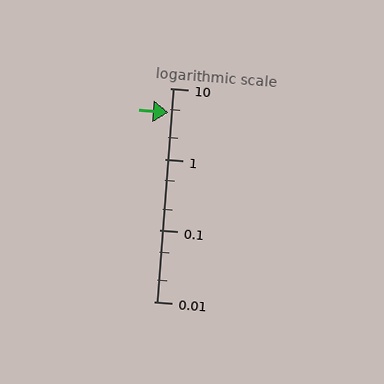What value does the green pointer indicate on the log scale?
The pointer indicates approximately 4.5.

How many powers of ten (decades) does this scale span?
The scale spans 3 decades, from 0.01 to 10.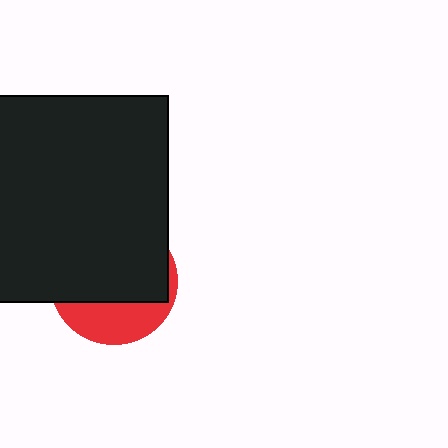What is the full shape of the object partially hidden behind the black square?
The partially hidden object is a red circle.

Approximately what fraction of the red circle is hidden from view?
Roughly 69% of the red circle is hidden behind the black square.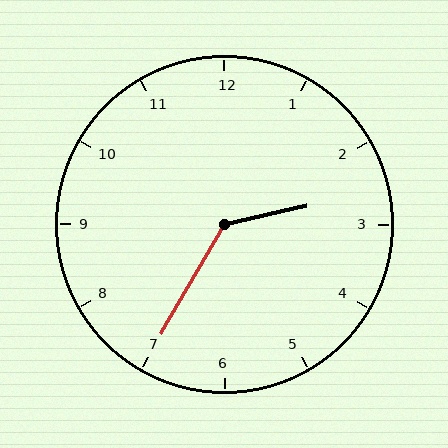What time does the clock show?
2:35.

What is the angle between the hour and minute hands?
Approximately 132 degrees.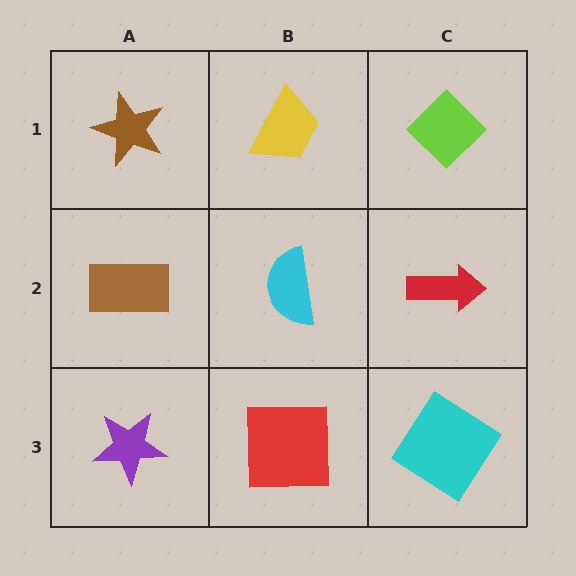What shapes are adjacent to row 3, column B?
A cyan semicircle (row 2, column B), a purple star (row 3, column A), a cyan diamond (row 3, column C).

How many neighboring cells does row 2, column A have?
3.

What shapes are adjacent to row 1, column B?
A cyan semicircle (row 2, column B), a brown star (row 1, column A), a lime diamond (row 1, column C).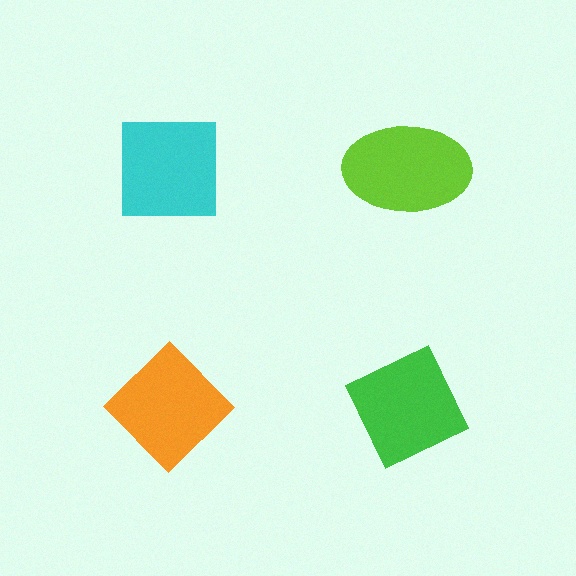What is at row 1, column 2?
A lime ellipse.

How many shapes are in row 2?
2 shapes.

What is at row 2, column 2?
A green diamond.